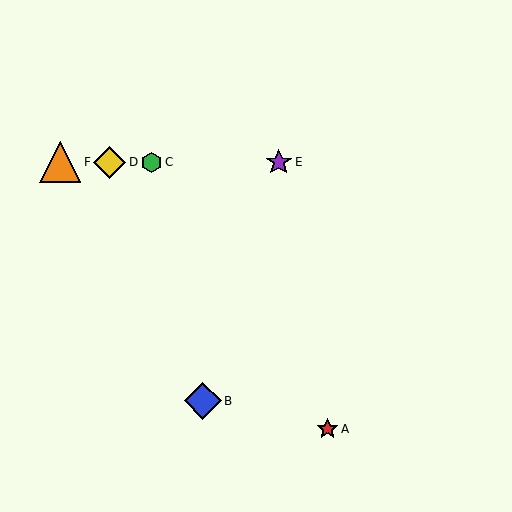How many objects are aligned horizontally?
4 objects (C, D, E, F) are aligned horizontally.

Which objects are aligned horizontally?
Objects C, D, E, F are aligned horizontally.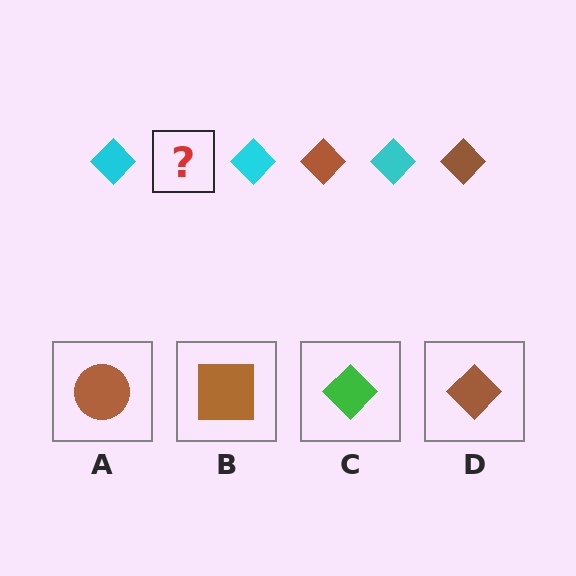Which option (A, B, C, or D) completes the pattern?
D.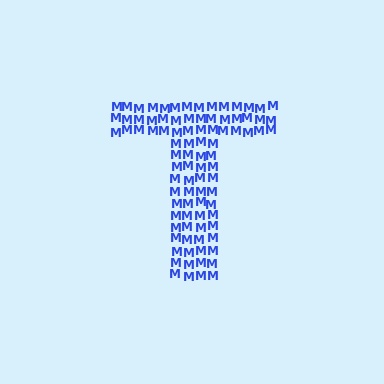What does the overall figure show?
The overall figure shows the letter T.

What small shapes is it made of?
It is made of small letter M's.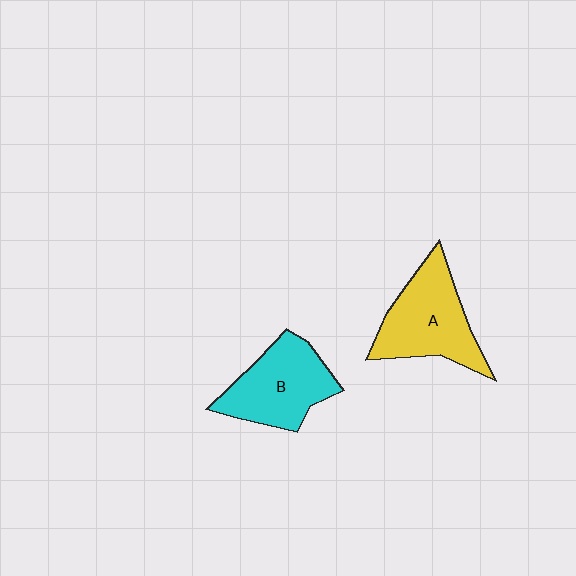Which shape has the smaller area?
Shape B (cyan).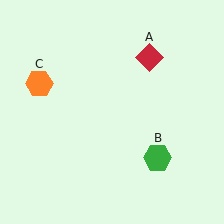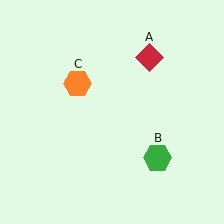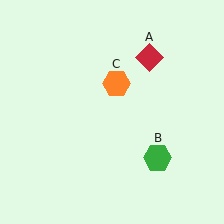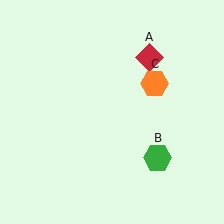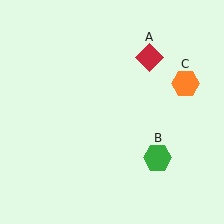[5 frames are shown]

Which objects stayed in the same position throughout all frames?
Red diamond (object A) and green hexagon (object B) remained stationary.